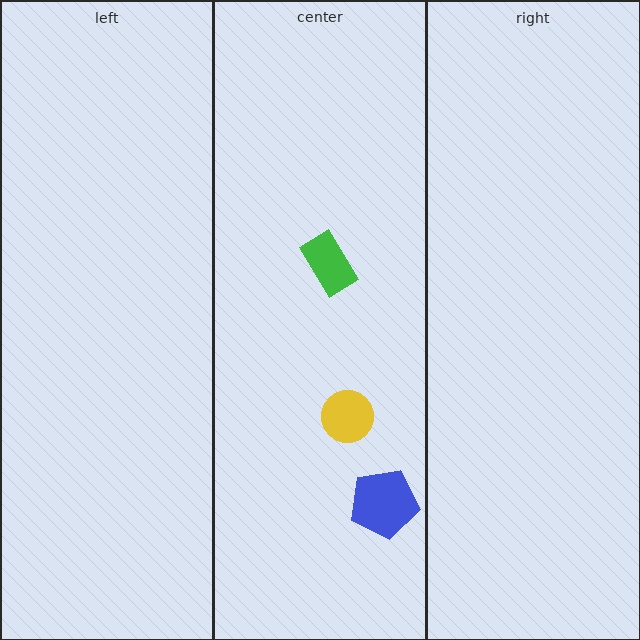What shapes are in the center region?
The blue pentagon, the green rectangle, the yellow circle.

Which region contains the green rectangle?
The center region.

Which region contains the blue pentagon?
The center region.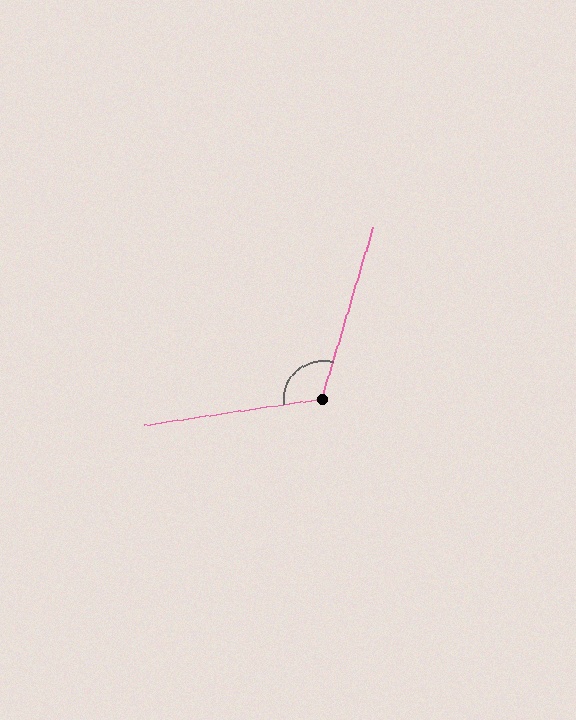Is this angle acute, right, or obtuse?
It is obtuse.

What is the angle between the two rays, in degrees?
Approximately 115 degrees.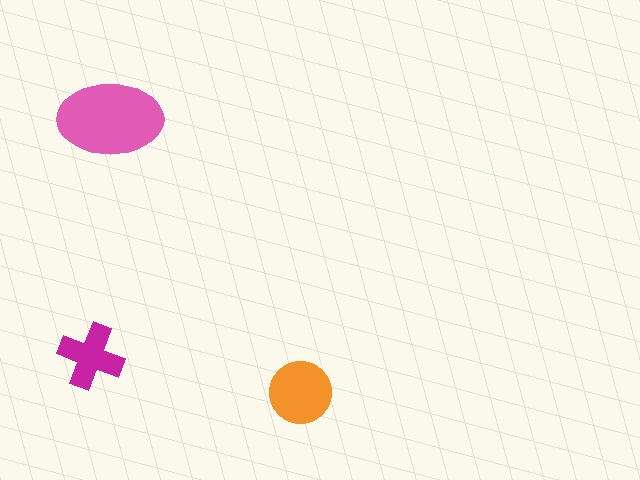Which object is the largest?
The pink ellipse.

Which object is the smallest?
The magenta cross.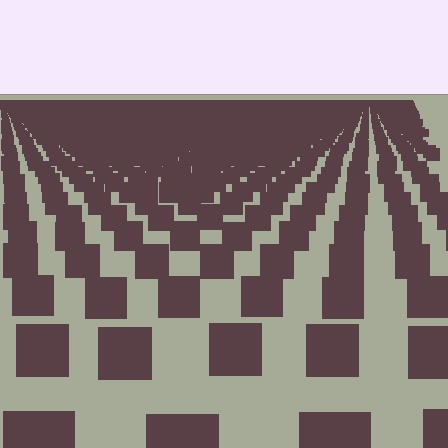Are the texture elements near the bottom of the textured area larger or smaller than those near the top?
Larger. Near the bottom, elements are closer to the viewer and appear at a bigger on-screen size.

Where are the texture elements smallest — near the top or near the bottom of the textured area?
Near the top.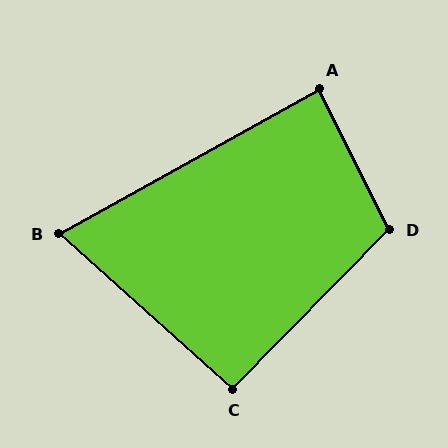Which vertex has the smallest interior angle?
B, at approximately 71 degrees.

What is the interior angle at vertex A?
Approximately 87 degrees (approximately right).